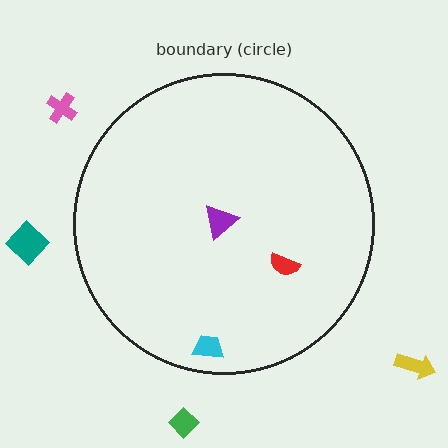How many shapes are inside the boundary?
3 inside, 4 outside.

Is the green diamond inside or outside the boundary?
Outside.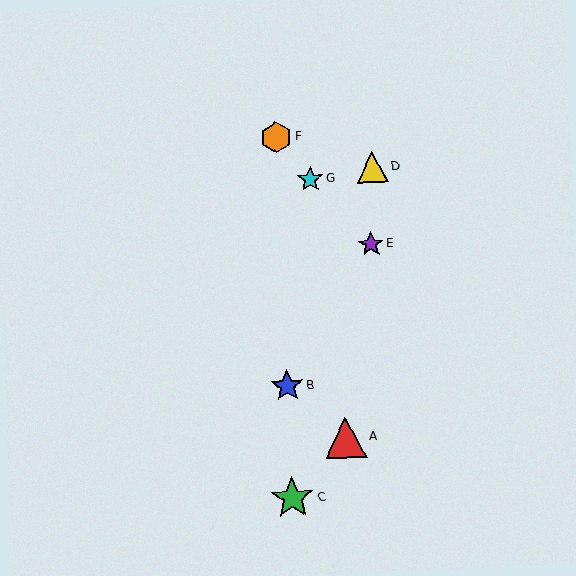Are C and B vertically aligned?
Yes, both are at x≈292.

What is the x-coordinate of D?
Object D is at x≈372.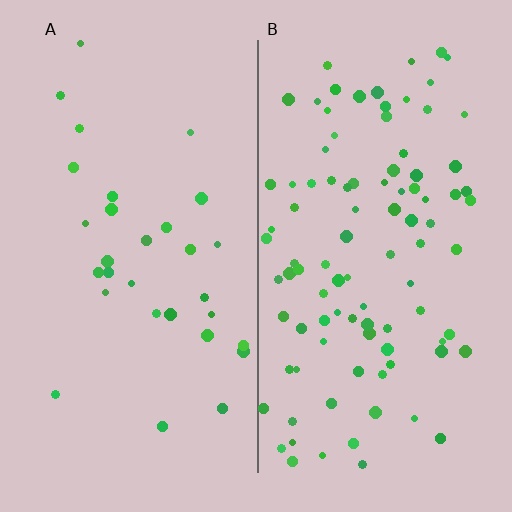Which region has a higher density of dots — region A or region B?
B (the right).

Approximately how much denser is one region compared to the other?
Approximately 3.2× — region B over region A.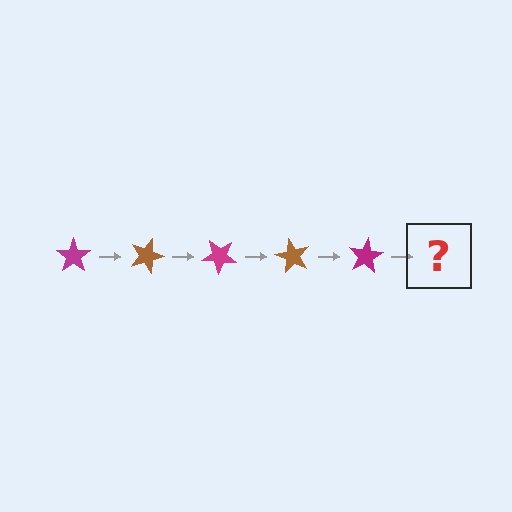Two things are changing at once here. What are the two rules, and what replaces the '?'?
The two rules are that it rotates 20 degrees each step and the color cycles through magenta and brown. The '?' should be a brown star, rotated 100 degrees from the start.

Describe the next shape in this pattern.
It should be a brown star, rotated 100 degrees from the start.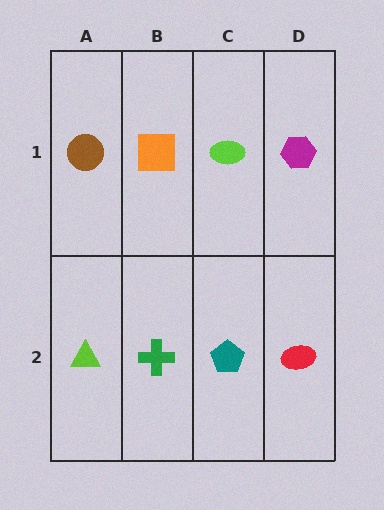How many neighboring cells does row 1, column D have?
2.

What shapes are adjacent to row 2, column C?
A lime ellipse (row 1, column C), a green cross (row 2, column B), a red ellipse (row 2, column D).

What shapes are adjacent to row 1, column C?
A teal pentagon (row 2, column C), an orange square (row 1, column B), a magenta hexagon (row 1, column D).